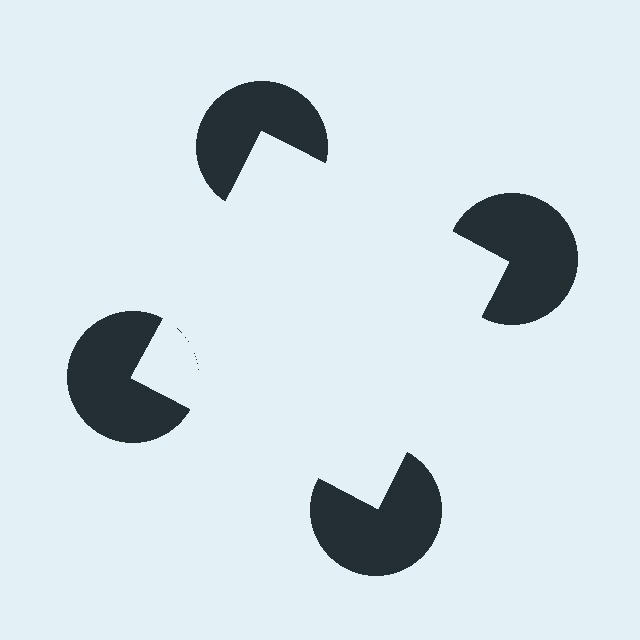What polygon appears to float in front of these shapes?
An illusory square — its edges are inferred from the aligned wedge cuts in the pac-man discs, not physically drawn.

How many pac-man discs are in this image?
There are 4 — one at each vertex of the illusory square.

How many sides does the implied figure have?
4 sides.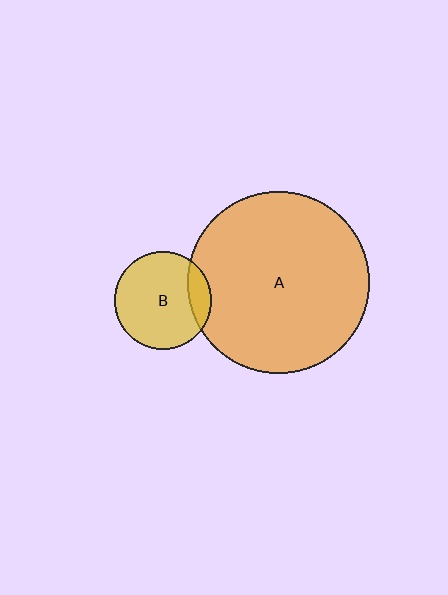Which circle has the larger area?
Circle A (orange).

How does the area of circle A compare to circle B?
Approximately 3.5 times.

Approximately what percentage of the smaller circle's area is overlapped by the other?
Approximately 15%.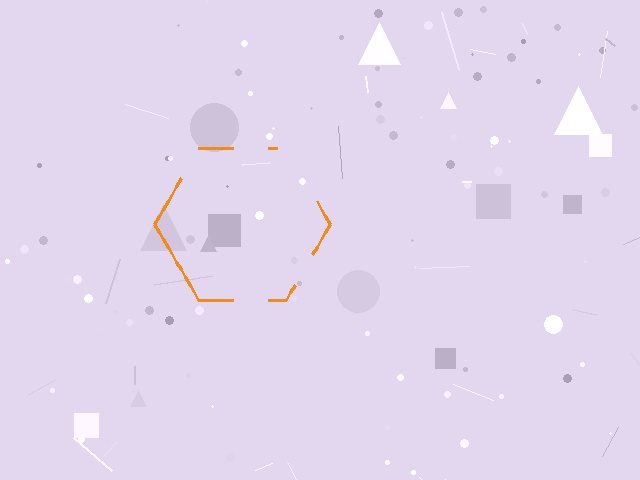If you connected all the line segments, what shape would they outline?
They would outline a hexagon.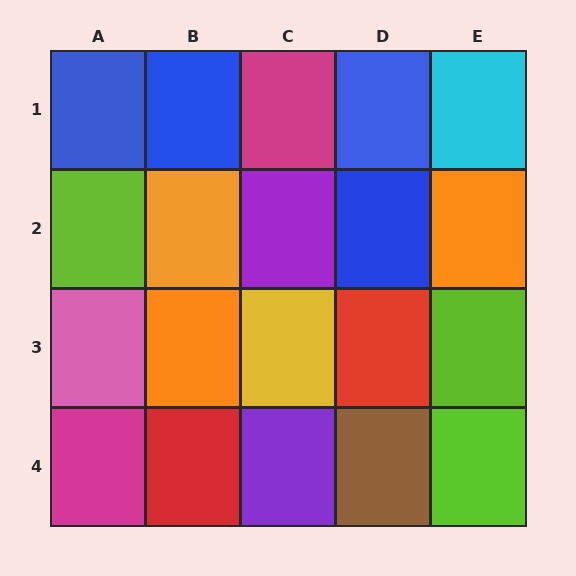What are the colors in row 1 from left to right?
Blue, blue, magenta, blue, cyan.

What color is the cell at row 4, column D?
Brown.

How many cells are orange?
3 cells are orange.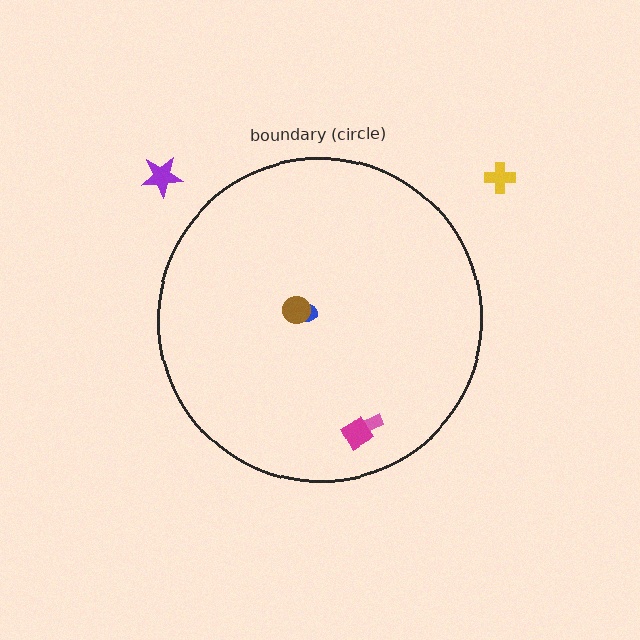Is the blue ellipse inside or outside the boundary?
Inside.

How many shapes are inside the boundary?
4 inside, 2 outside.